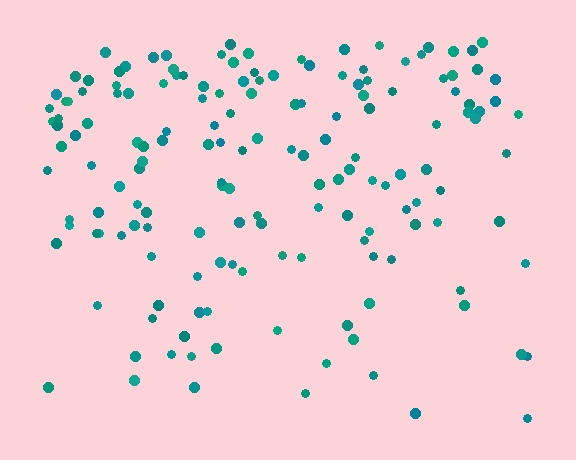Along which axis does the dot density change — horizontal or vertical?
Vertical.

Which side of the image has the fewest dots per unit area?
The bottom.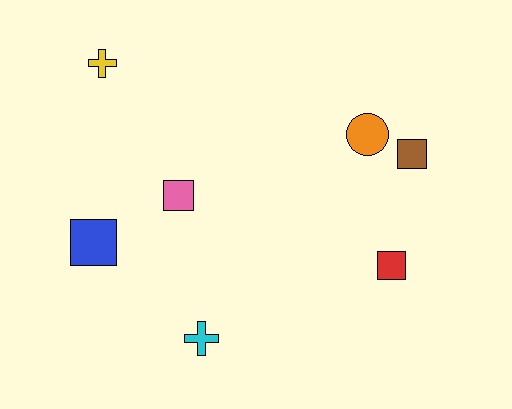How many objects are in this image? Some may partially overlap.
There are 7 objects.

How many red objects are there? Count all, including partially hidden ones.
There is 1 red object.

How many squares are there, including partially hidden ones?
There are 4 squares.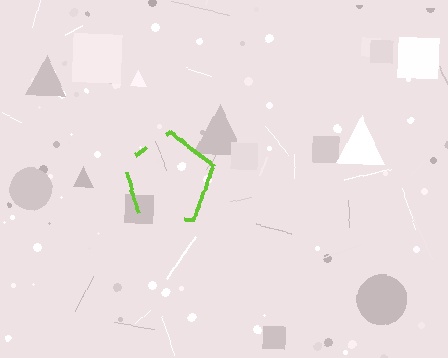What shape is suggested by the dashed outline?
The dashed outline suggests a pentagon.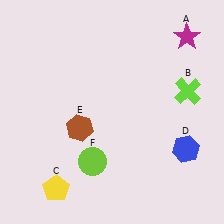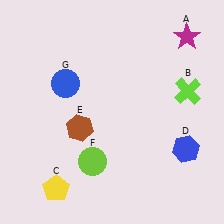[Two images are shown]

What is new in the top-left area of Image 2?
A blue circle (G) was added in the top-left area of Image 2.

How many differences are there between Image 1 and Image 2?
There is 1 difference between the two images.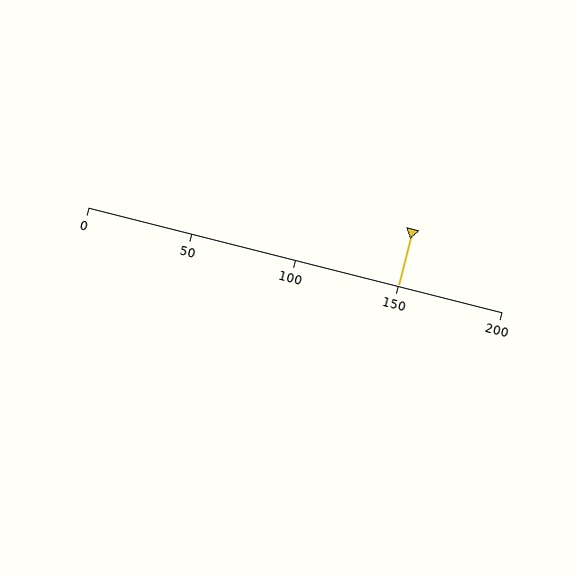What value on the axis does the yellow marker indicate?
The marker indicates approximately 150.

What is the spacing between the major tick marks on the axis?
The major ticks are spaced 50 apart.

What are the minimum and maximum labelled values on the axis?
The axis runs from 0 to 200.